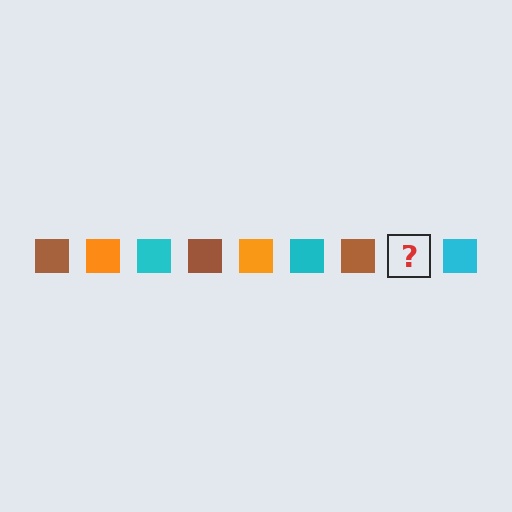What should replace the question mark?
The question mark should be replaced with an orange square.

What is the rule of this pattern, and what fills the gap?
The rule is that the pattern cycles through brown, orange, cyan squares. The gap should be filled with an orange square.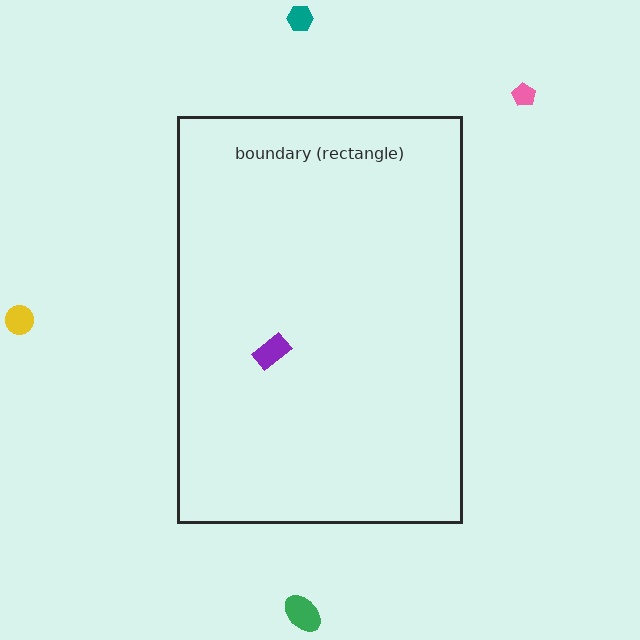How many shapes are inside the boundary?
1 inside, 4 outside.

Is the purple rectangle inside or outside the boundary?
Inside.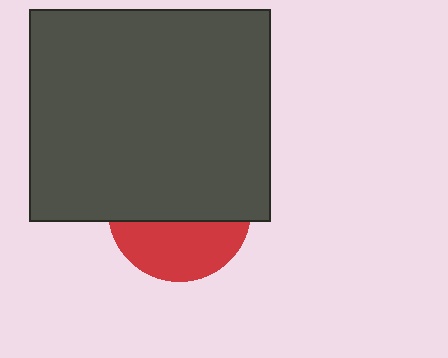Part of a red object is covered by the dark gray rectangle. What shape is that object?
It is a circle.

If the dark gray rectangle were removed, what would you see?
You would see the complete red circle.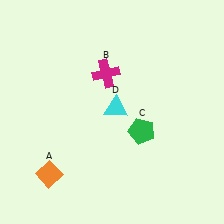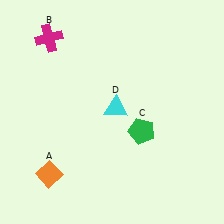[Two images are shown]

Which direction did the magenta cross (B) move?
The magenta cross (B) moved left.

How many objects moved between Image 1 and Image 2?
1 object moved between the two images.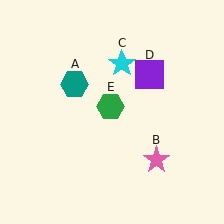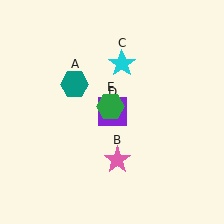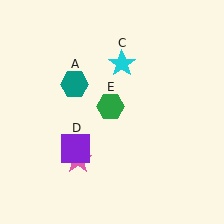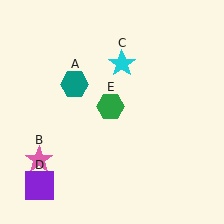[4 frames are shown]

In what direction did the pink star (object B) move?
The pink star (object B) moved left.